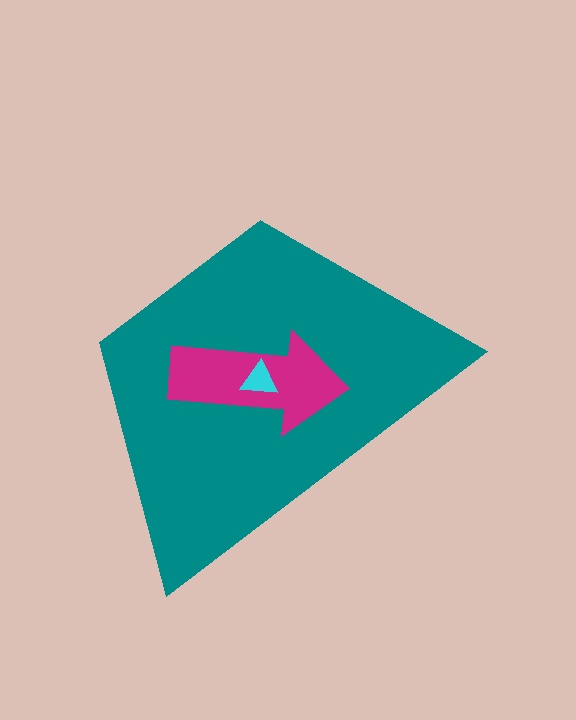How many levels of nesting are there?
3.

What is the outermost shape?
The teal trapezoid.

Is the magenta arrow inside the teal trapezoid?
Yes.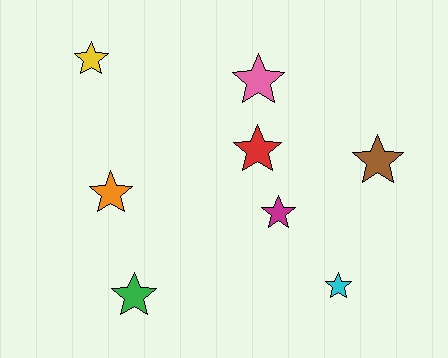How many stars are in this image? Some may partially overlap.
There are 8 stars.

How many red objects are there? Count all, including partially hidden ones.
There is 1 red object.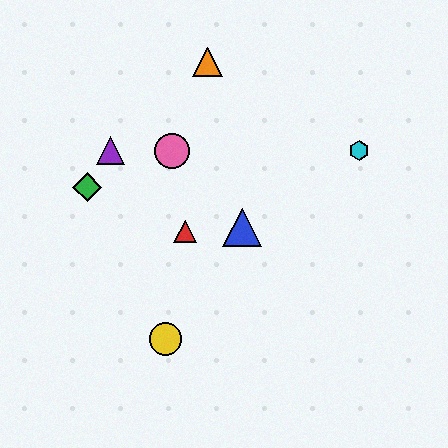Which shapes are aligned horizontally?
The purple triangle, the cyan hexagon, the pink circle are aligned horizontally.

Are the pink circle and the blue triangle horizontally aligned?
No, the pink circle is at y≈151 and the blue triangle is at y≈227.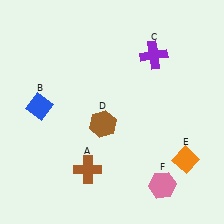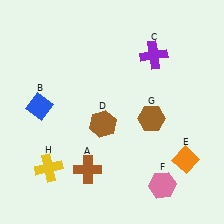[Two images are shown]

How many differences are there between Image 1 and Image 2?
There are 2 differences between the two images.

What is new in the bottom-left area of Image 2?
A yellow cross (H) was added in the bottom-left area of Image 2.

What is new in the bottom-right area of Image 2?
A brown hexagon (G) was added in the bottom-right area of Image 2.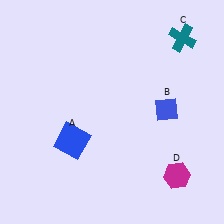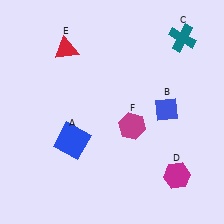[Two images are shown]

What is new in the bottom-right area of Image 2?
A magenta hexagon (F) was added in the bottom-right area of Image 2.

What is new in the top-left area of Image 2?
A red triangle (E) was added in the top-left area of Image 2.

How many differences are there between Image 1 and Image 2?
There are 2 differences between the two images.